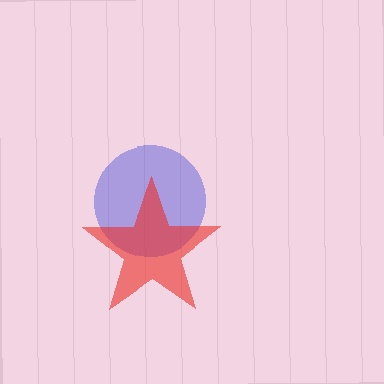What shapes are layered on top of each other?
The layered shapes are: a blue circle, a red star.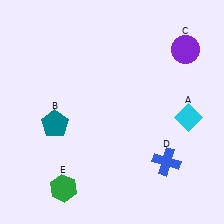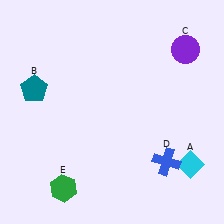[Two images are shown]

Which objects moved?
The objects that moved are: the cyan diamond (A), the teal pentagon (B).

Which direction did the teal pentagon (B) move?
The teal pentagon (B) moved up.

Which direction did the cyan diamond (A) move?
The cyan diamond (A) moved down.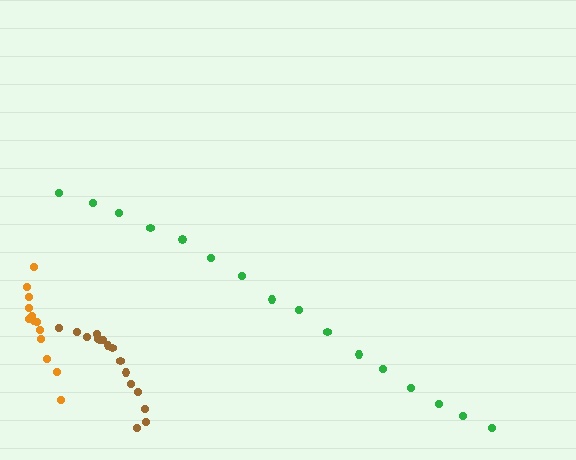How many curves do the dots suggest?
There are 3 distinct paths.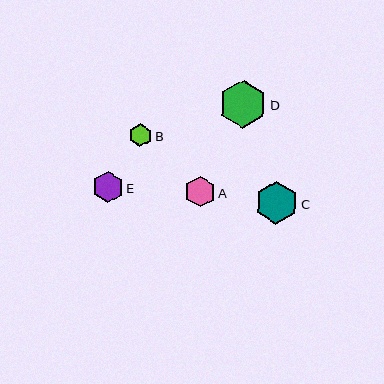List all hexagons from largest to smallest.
From largest to smallest: D, C, E, A, B.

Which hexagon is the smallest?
Hexagon B is the smallest with a size of approximately 23 pixels.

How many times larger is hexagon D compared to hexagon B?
Hexagon D is approximately 2.1 times the size of hexagon B.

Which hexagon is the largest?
Hexagon D is the largest with a size of approximately 48 pixels.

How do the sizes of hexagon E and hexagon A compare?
Hexagon E and hexagon A are approximately the same size.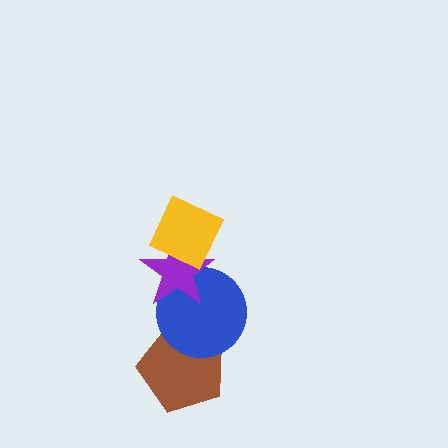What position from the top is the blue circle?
The blue circle is 3rd from the top.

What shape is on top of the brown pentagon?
The blue circle is on top of the brown pentagon.